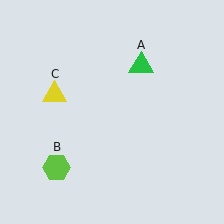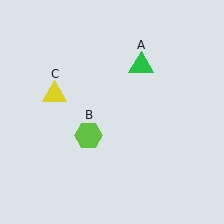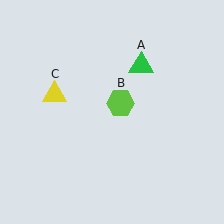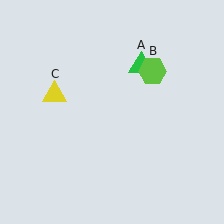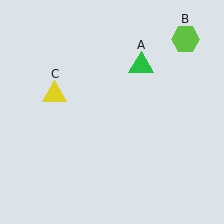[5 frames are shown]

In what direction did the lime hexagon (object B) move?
The lime hexagon (object B) moved up and to the right.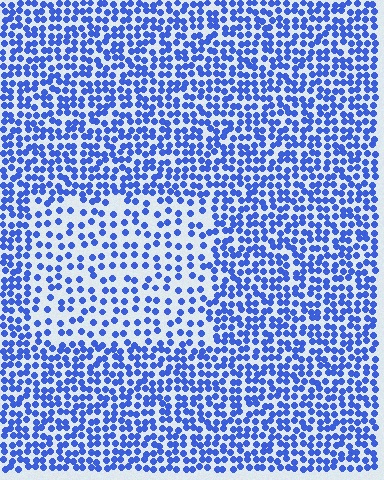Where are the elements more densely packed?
The elements are more densely packed outside the rectangle boundary.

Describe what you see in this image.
The image contains small blue elements arranged at two different densities. A rectangle-shaped region is visible where the elements are less densely packed than the surrounding area.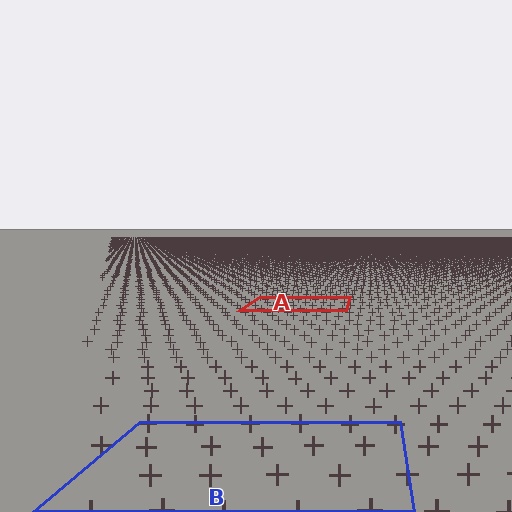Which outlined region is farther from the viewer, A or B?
Region A is farther from the viewer — the texture elements inside it appear smaller and more densely packed.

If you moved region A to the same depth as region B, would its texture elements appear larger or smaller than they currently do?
They would appear larger. At a closer depth, the same texture elements are projected at a bigger on-screen size.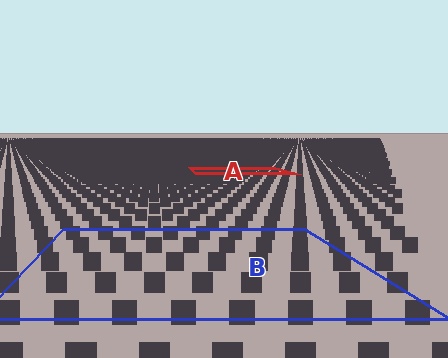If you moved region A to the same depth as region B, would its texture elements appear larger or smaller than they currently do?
They would appear larger. At a closer depth, the same texture elements are projected at a bigger on-screen size.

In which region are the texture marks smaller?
The texture marks are smaller in region A, because it is farther away.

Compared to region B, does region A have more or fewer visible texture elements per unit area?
Region A has more texture elements per unit area — they are packed more densely because it is farther away.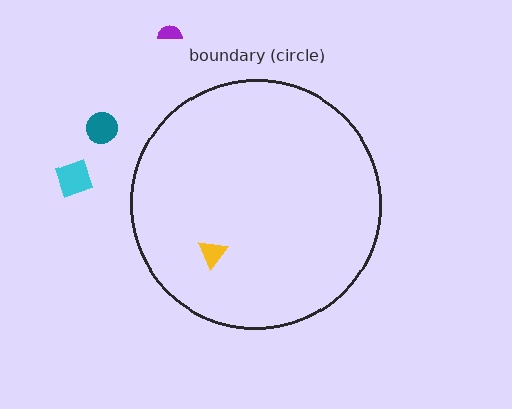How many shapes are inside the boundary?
1 inside, 3 outside.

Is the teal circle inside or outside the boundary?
Outside.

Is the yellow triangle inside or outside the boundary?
Inside.